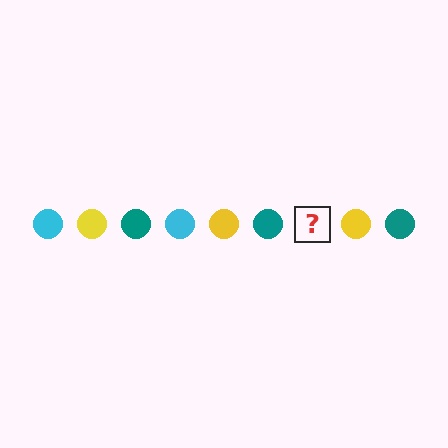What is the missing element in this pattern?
The missing element is a cyan circle.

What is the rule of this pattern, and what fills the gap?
The rule is that the pattern cycles through cyan, yellow, teal circles. The gap should be filled with a cyan circle.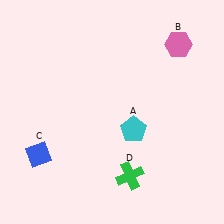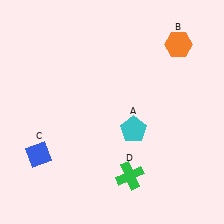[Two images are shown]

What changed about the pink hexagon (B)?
In Image 1, B is pink. In Image 2, it changed to orange.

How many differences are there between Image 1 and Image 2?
There is 1 difference between the two images.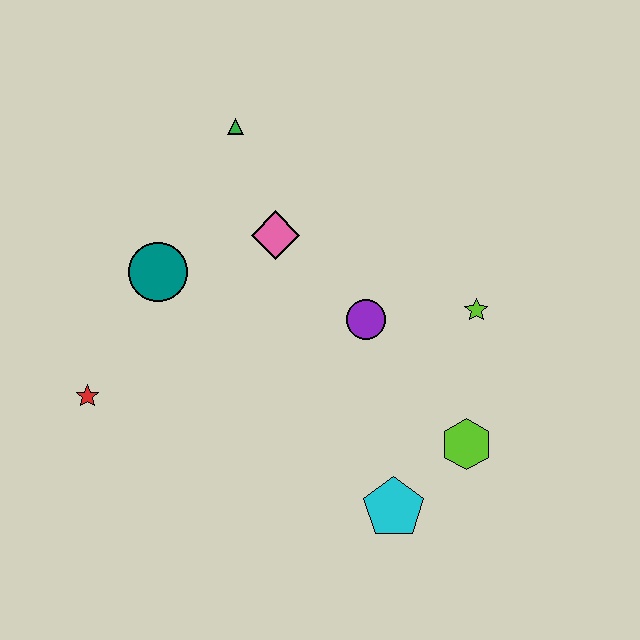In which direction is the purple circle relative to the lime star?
The purple circle is to the left of the lime star.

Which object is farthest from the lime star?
The red star is farthest from the lime star.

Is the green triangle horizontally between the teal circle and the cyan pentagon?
Yes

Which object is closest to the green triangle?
The pink diamond is closest to the green triangle.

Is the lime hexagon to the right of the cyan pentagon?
Yes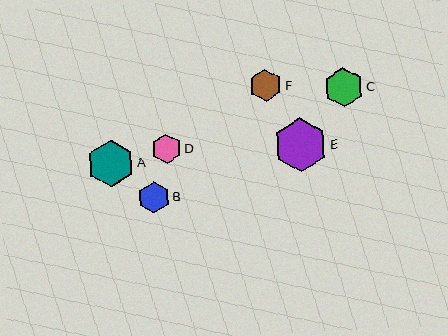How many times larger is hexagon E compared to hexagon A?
Hexagon E is approximately 1.2 times the size of hexagon A.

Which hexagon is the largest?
Hexagon E is the largest with a size of approximately 54 pixels.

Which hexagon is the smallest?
Hexagon D is the smallest with a size of approximately 29 pixels.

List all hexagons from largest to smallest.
From largest to smallest: E, A, C, F, B, D.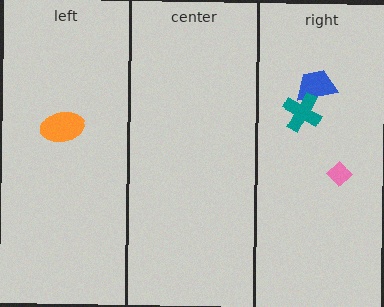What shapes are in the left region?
The orange ellipse.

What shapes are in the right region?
The blue trapezoid, the teal cross, the pink diamond.